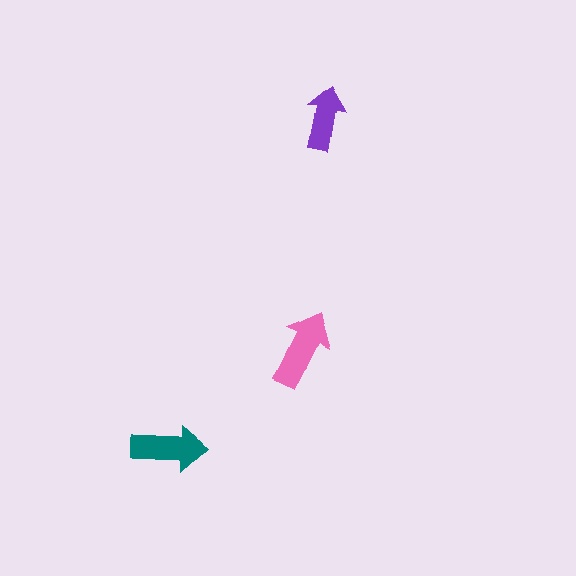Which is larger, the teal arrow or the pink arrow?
The pink one.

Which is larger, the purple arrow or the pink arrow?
The pink one.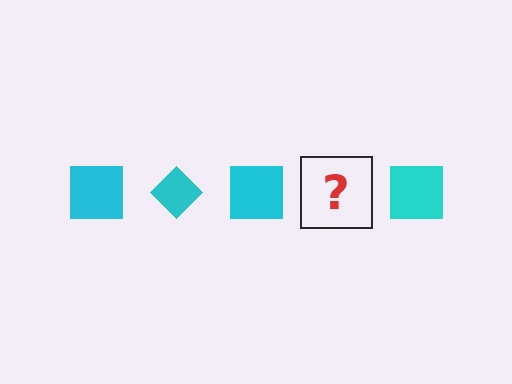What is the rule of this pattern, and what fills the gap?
The rule is that the pattern cycles through square, diamond shapes in cyan. The gap should be filled with a cyan diamond.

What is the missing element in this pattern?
The missing element is a cyan diamond.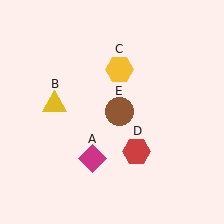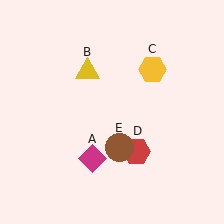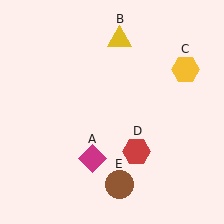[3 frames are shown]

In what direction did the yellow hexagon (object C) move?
The yellow hexagon (object C) moved right.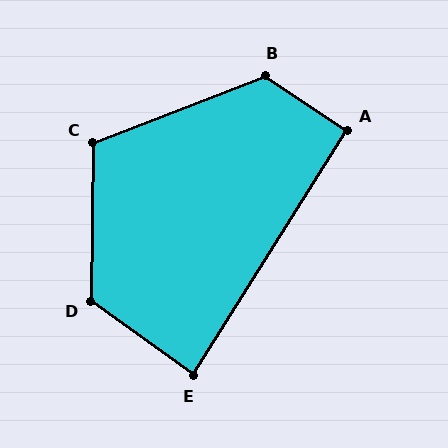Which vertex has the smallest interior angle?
E, at approximately 86 degrees.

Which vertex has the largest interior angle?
D, at approximately 125 degrees.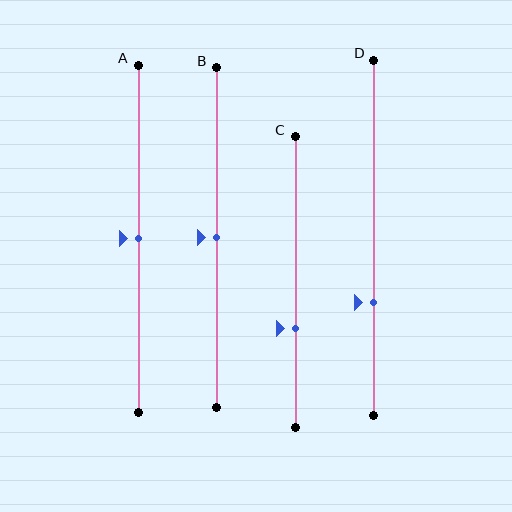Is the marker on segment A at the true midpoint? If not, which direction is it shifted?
Yes, the marker on segment A is at the true midpoint.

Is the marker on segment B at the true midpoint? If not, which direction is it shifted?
Yes, the marker on segment B is at the true midpoint.